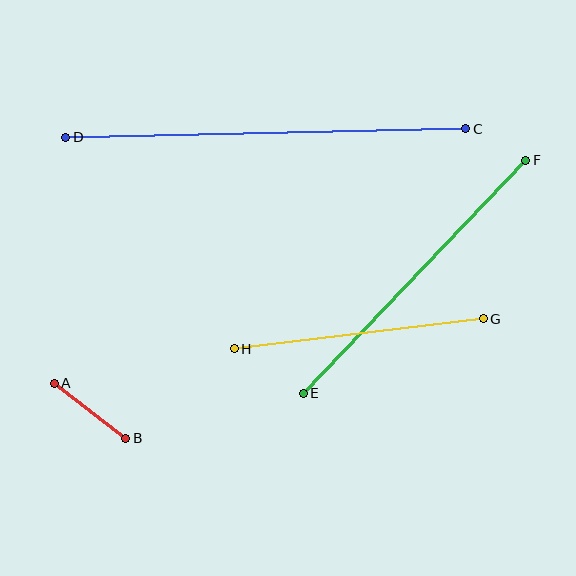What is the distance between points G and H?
The distance is approximately 250 pixels.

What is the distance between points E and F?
The distance is approximately 322 pixels.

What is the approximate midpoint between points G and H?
The midpoint is at approximately (359, 334) pixels.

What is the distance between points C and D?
The distance is approximately 400 pixels.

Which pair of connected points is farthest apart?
Points C and D are farthest apart.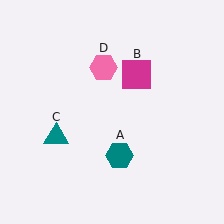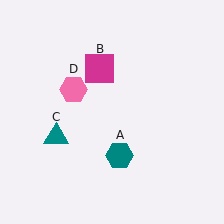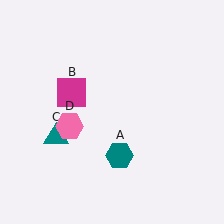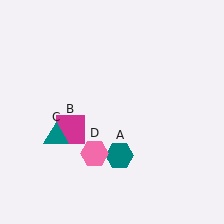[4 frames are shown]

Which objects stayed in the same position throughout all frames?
Teal hexagon (object A) and teal triangle (object C) remained stationary.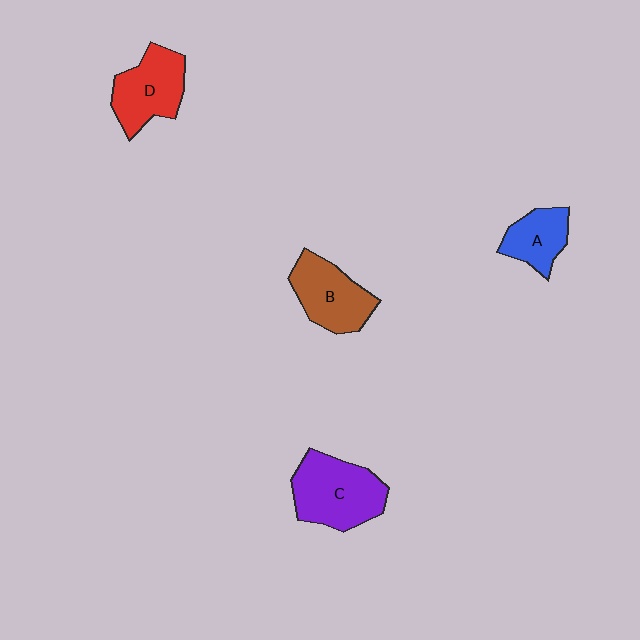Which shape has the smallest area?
Shape A (blue).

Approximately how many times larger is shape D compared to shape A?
Approximately 1.4 times.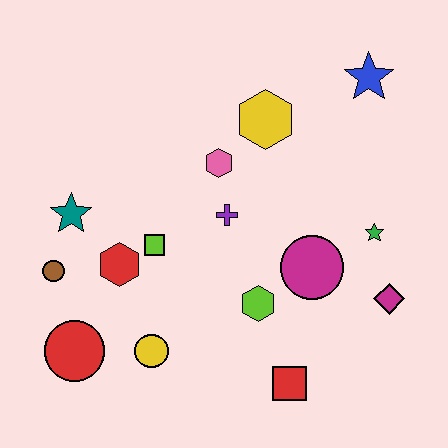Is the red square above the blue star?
No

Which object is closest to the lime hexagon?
The magenta circle is closest to the lime hexagon.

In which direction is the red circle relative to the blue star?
The red circle is to the left of the blue star.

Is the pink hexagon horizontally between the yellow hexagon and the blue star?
No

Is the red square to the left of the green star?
Yes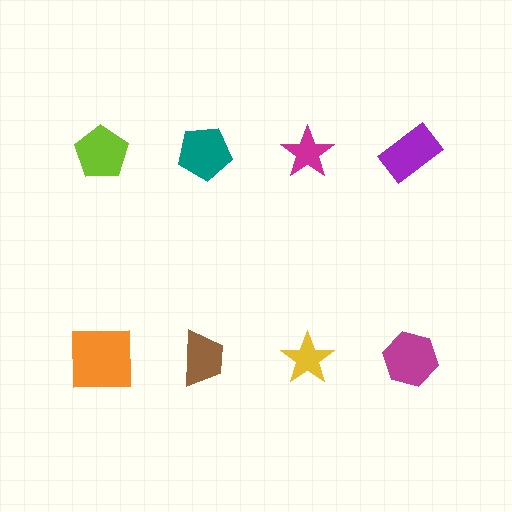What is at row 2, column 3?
A yellow star.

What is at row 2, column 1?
An orange square.